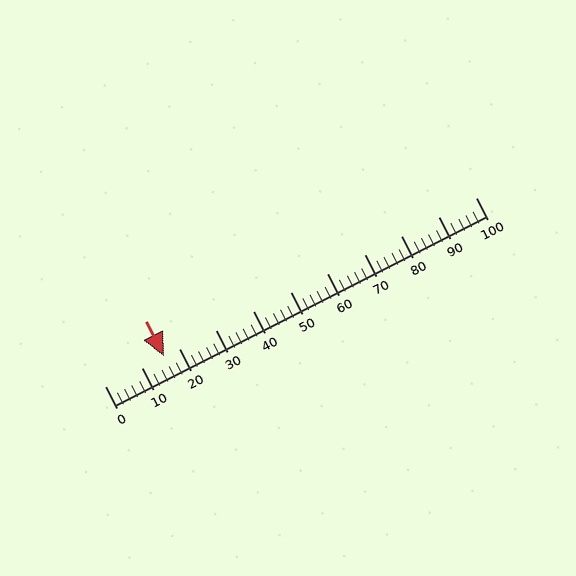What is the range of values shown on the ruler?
The ruler shows values from 0 to 100.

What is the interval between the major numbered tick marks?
The major tick marks are spaced 10 units apart.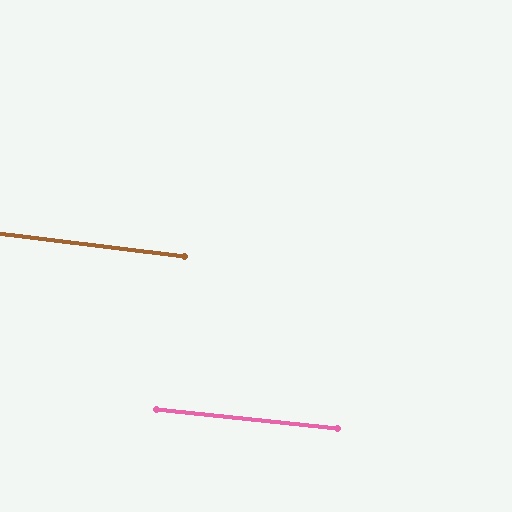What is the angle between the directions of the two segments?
Approximately 1 degree.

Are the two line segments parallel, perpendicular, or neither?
Parallel — their directions differ by only 1.0°.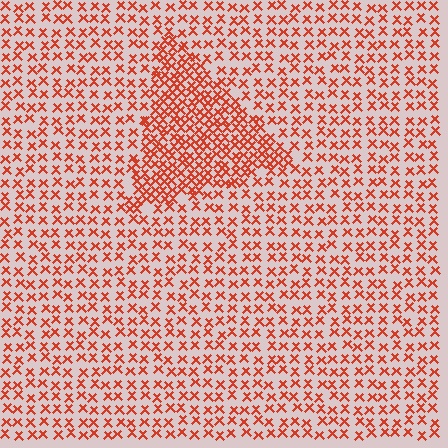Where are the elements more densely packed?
The elements are more densely packed inside the triangle boundary.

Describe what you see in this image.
The image contains small red elements arranged at two different densities. A triangle-shaped region is visible where the elements are more densely packed than the surrounding area.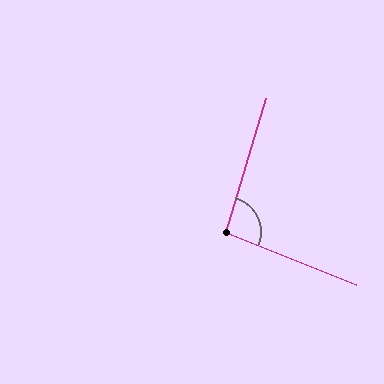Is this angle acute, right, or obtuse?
It is obtuse.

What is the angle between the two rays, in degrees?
Approximately 95 degrees.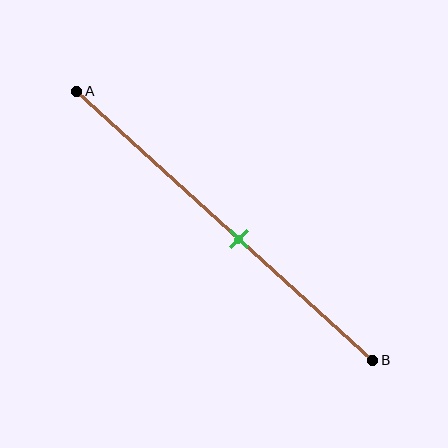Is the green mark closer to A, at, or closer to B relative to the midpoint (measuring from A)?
The green mark is closer to point B than the midpoint of segment AB.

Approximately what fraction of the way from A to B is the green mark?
The green mark is approximately 55% of the way from A to B.